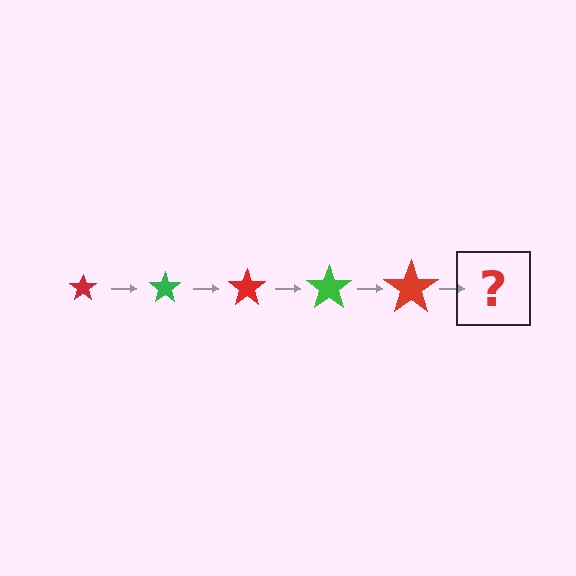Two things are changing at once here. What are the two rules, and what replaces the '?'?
The two rules are that the star grows larger each step and the color cycles through red and green. The '?' should be a green star, larger than the previous one.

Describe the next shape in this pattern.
It should be a green star, larger than the previous one.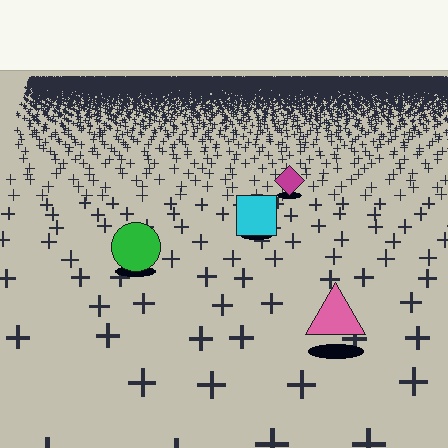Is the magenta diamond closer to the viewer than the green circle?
No. The green circle is closer — you can tell from the texture gradient: the ground texture is coarser near it.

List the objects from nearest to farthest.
From nearest to farthest: the pink triangle, the green circle, the cyan square, the magenta diamond.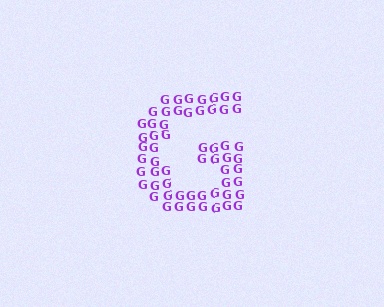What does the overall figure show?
The overall figure shows the letter G.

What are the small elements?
The small elements are letter G's.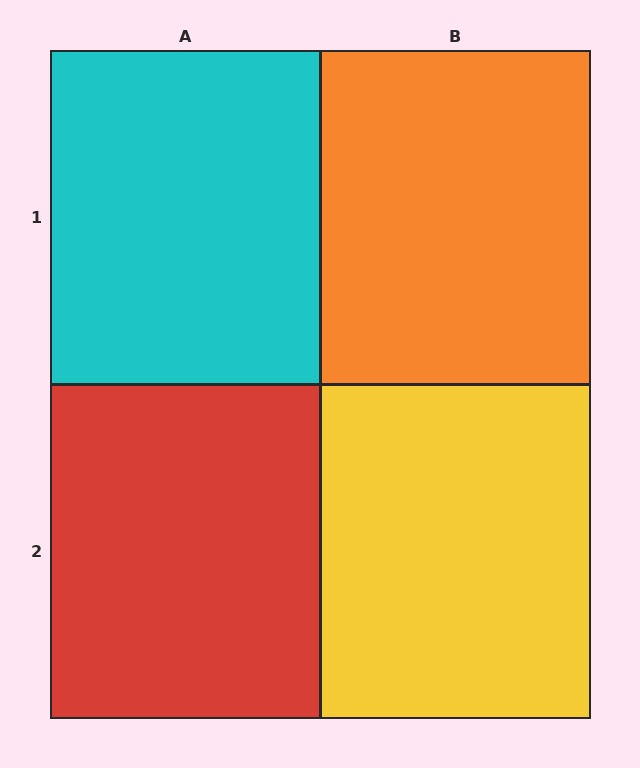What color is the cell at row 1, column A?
Cyan.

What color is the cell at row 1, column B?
Orange.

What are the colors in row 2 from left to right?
Red, yellow.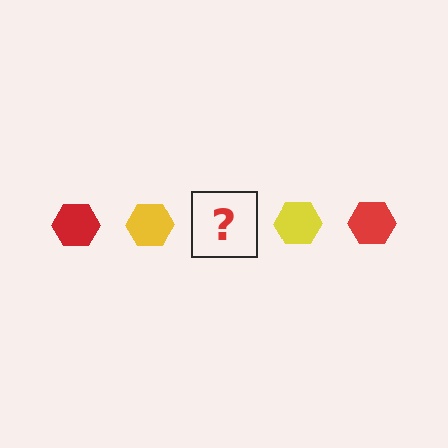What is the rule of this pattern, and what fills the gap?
The rule is that the pattern cycles through red, yellow hexagons. The gap should be filled with a red hexagon.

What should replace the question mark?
The question mark should be replaced with a red hexagon.